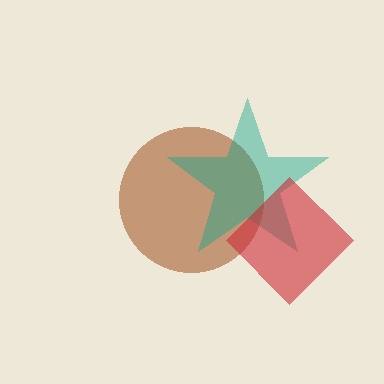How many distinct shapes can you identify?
There are 3 distinct shapes: a brown circle, a teal star, a red diamond.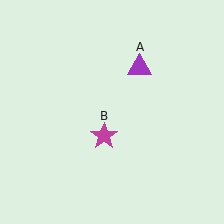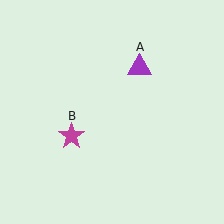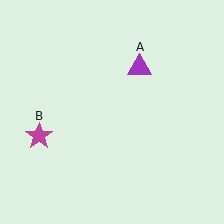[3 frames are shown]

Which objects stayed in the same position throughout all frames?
Purple triangle (object A) remained stationary.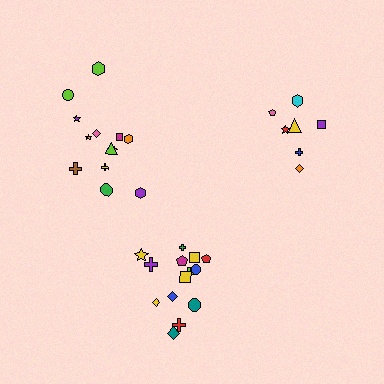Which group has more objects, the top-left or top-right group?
The top-left group.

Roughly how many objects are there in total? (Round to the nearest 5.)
Roughly 35 objects in total.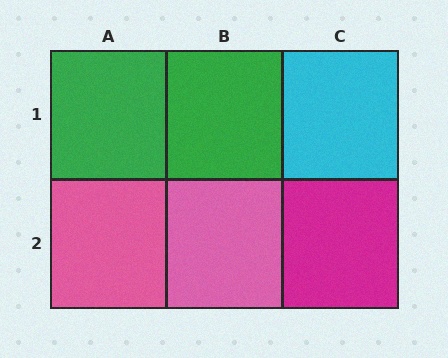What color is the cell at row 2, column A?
Pink.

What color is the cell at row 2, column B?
Pink.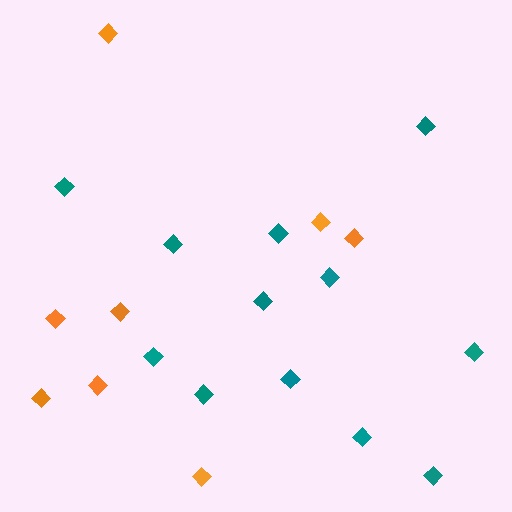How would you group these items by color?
There are 2 groups: one group of teal diamonds (12) and one group of orange diamonds (8).